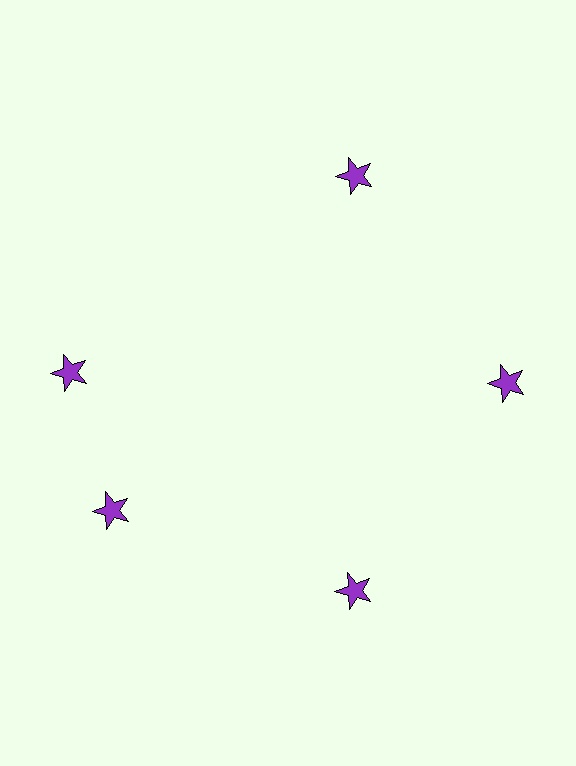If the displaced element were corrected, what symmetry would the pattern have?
It would have 5-fold rotational symmetry — the pattern would map onto itself every 72 degrees.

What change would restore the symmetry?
The symmetry would be restored by rotating it back into even spacing with its neighbors so that all 5 stars sit at equal angles and equal distance from the center.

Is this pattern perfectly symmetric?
No. The 5 purple stars are arranged in a ring, but one element near the 10 o'clock position is rotated out of alignment along the ring, breaking the 5-fold rotational symmetry.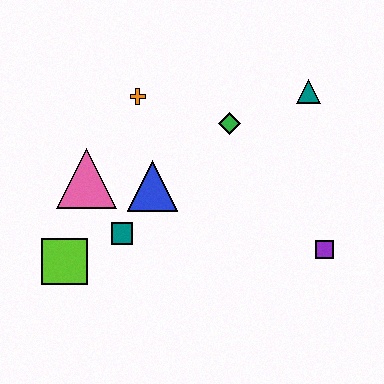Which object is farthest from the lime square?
The teal triangle is farthest from the lime square.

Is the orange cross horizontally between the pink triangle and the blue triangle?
Yes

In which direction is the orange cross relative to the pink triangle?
The orange cross is above the pink triangle.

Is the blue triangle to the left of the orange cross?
No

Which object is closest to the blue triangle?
The teal square is closest to the blue triangle.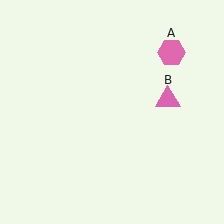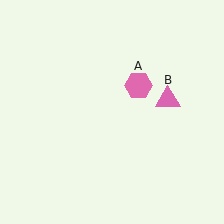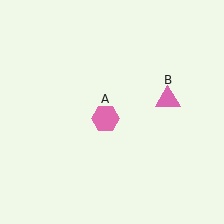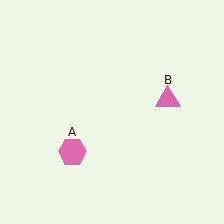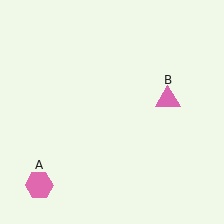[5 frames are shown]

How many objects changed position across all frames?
1 object changed position: pink hexagon (object A).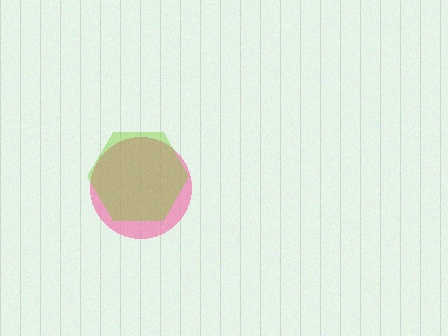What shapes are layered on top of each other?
The layered shapes are: a pink circle, a lime hexagon.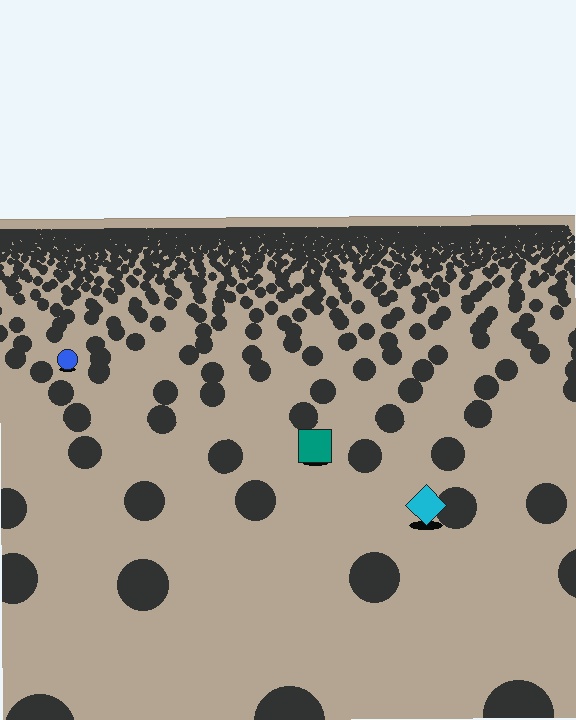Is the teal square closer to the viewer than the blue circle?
Yes. The teal square is closer — you can tell from the texture gradient: the ground texture is coarser near it.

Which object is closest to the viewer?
The cyan diamond is closest. The texture marks near it are larger and more spread out.